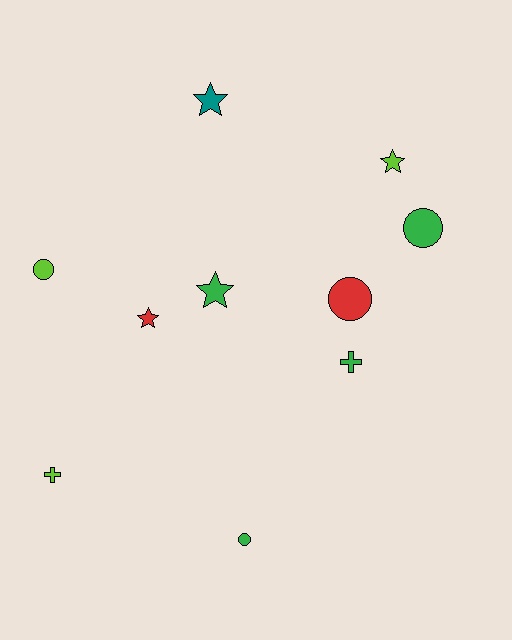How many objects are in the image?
There are 10 objects.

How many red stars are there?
There is 1 red star.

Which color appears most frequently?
Green, with 4 objects.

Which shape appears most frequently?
Circle, with 4 objects.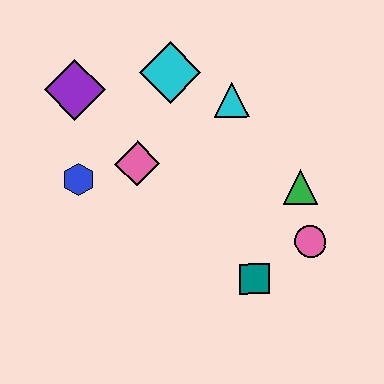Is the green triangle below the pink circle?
No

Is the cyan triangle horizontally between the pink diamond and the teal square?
Yes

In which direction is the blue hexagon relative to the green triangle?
The blue hexagon is to the left of the green triangle.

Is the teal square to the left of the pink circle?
Yes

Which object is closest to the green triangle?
The pink circle is closest to the green triangle.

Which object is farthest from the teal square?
The purple diamond is farthest from the teal square.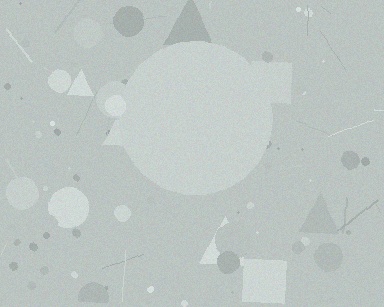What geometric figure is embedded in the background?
A circle is embedded in the background.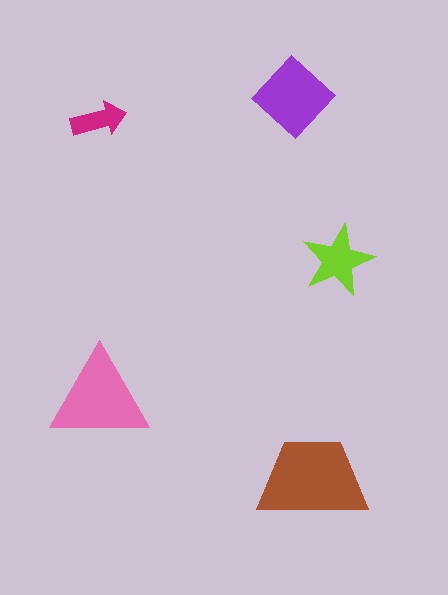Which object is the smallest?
The magenta arrow.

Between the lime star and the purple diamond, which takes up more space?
The purple diamond.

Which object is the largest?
The brown trapezoid.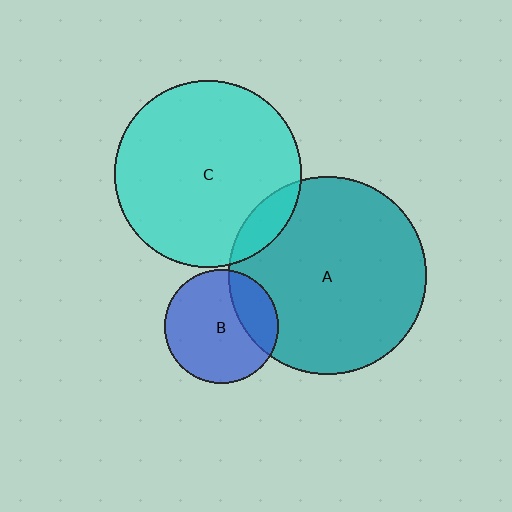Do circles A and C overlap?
Yes.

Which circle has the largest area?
Circle A (teal).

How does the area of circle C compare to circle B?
Approximately 2.7 times.